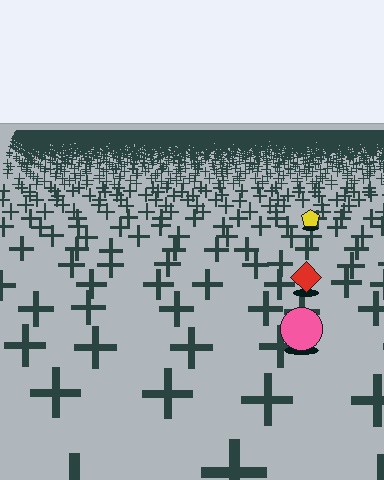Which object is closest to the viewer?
The pink circle is closest. The texture marks near it are larger and more spread out.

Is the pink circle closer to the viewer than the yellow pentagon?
Yes. The pink circle is closer — you can tell from the texture gradient: the ground texture is coarser near it.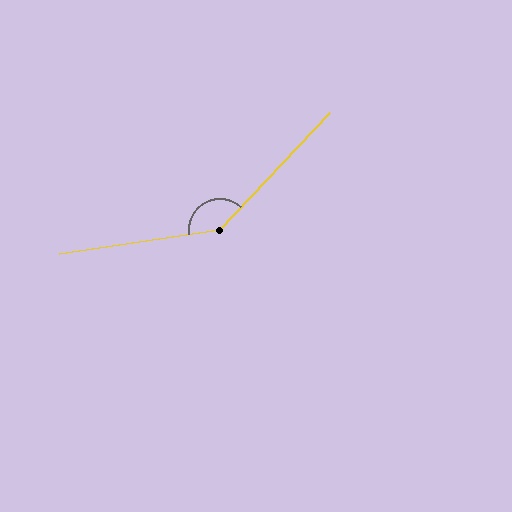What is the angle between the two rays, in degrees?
Approximately 142 degrees.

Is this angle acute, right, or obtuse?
It is obtuse.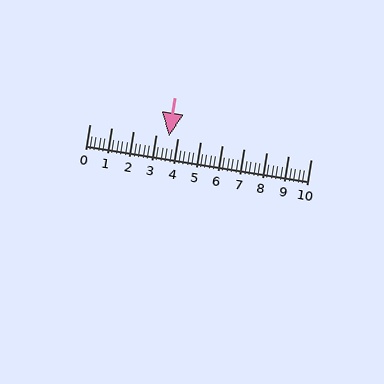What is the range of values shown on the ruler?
The ruler shows values from 0 to 10.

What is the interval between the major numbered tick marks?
The major tick marks are spaced 1 units apart.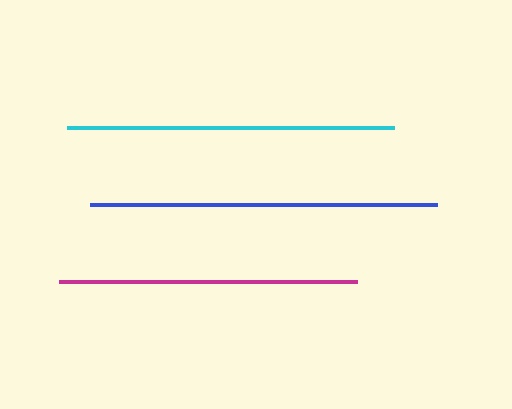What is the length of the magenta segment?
The magenta segment is approximately 298 pixels long.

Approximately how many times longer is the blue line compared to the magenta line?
The blue line is approximately 1.2 times the length of the magenta line.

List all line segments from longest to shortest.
From longest to shortest: blue, cyan, magenta.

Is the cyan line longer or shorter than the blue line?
The blue line is longer than the cyan line.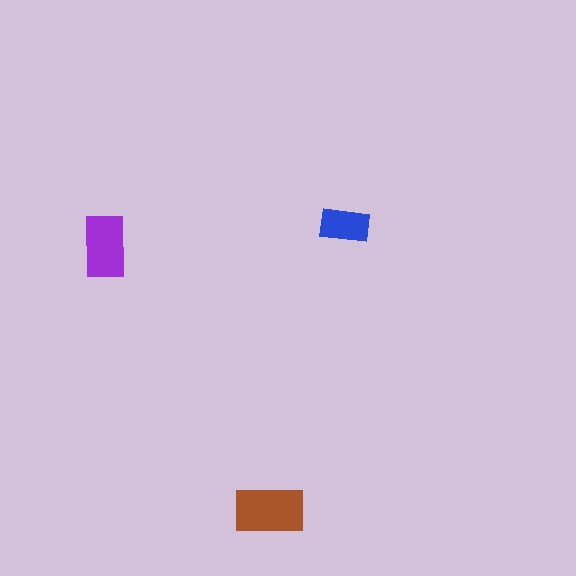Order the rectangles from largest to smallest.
the brown one, the purple one, the blue one.